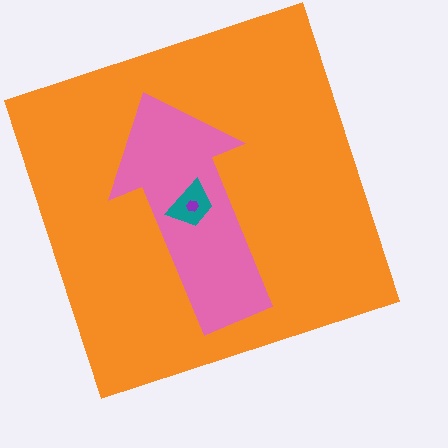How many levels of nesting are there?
4.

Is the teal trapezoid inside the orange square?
Yes.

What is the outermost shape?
The orange square.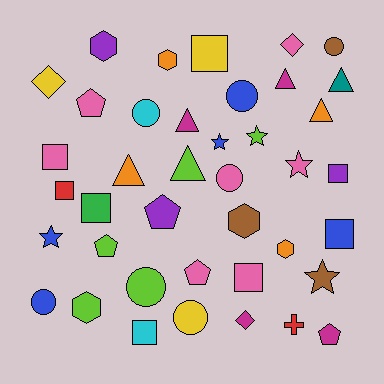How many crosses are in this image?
There is 1 cross.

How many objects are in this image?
There are 40 objects.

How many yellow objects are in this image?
There are 3 yellow objects.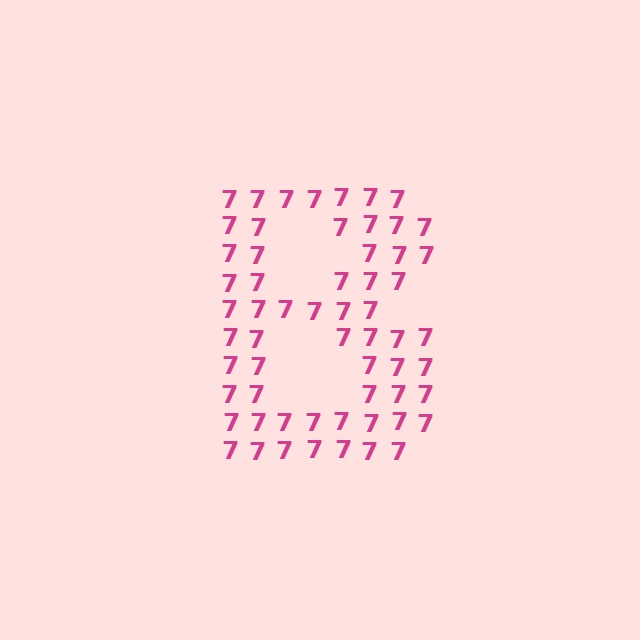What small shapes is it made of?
It is made of small digit 7's.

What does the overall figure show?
The overall figure shows the letter B.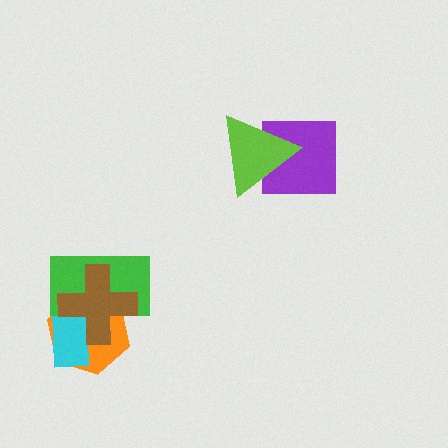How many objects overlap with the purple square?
1 object overlaps with the purple square.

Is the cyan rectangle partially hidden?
Yes, it is partially covered by another shape.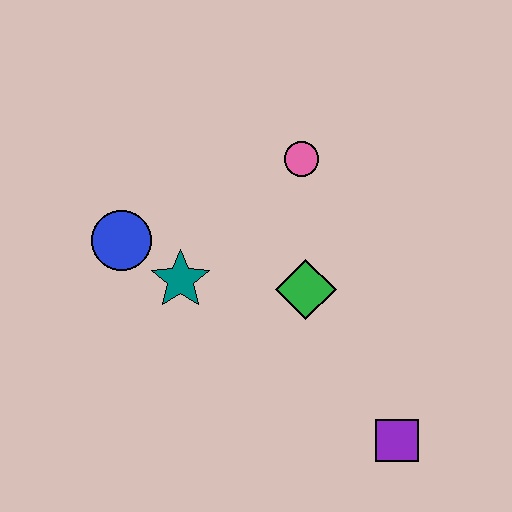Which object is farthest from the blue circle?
The purple square is farthest from the blue circle.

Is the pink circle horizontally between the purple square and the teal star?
Yes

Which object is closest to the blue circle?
The teal star is closest to the blue circle.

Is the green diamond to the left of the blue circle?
No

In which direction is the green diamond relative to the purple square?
The green diamond is above the purple square.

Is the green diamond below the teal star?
Yes